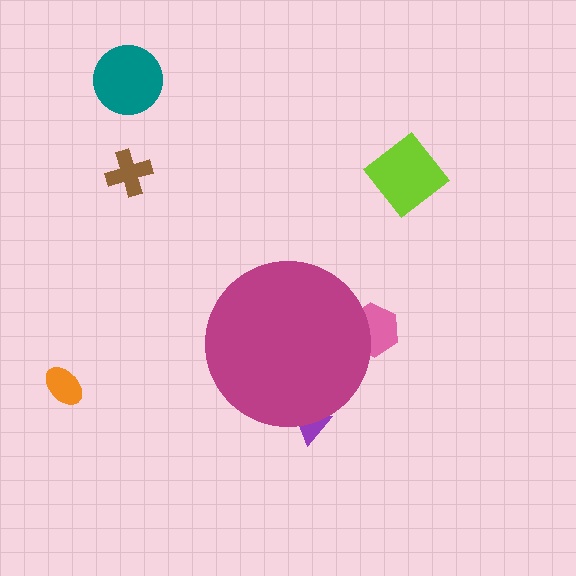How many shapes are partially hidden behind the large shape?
2 shapes are partially hidden.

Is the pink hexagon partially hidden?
Yes, the pink hexagon is partially hidden behind the magenta circle.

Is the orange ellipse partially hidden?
No, the orange ellipse is fully visible.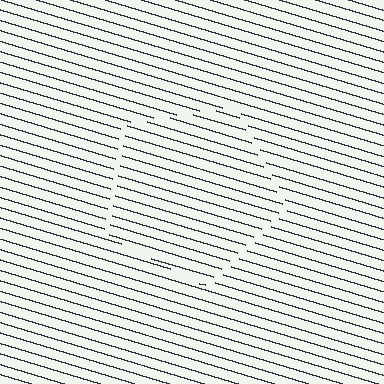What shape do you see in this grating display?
An illusory pentagon. The interior of the shape contains the same grating, shifted by half a period — the contour is defined by the phase discontinuity where line-ends from the inner and outer gratings abut.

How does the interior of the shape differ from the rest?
The interior of the shape contains the same grating, shifted by half a period — the contour is defined by the phase discontinuity where line-ends from the inner and outer gratings abut.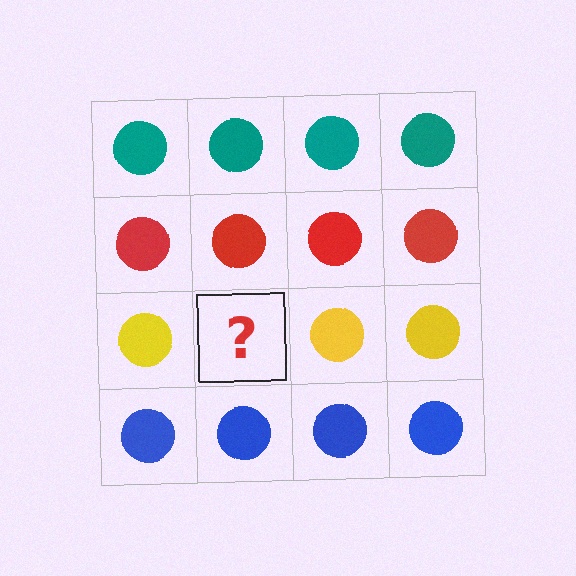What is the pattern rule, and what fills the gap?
The rule is that each row has a consistent color. The gap should be filled with a yellow circle.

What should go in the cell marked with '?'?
The missing cell should contain a yellow circle.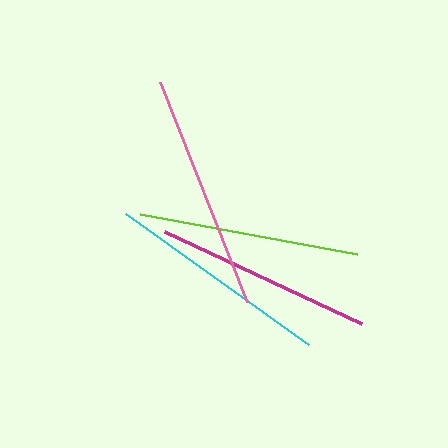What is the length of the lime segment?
The lime segment is approximately 221 pixels long.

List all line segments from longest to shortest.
From longest to shortest: pink, cyan, lime, magenta.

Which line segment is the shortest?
The magenta line is the shortest at approximately 218 pixels.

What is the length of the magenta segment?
The magenta segment is approximately 218 pixels long.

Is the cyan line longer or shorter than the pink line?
The pink line is longer than the cyan line.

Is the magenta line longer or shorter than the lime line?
The lime line is longer than the magenta line.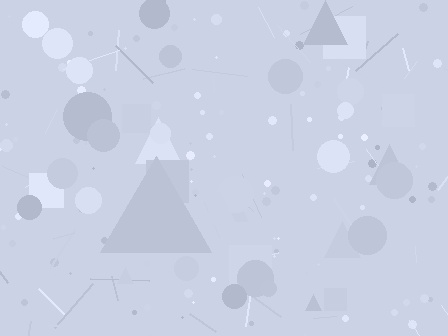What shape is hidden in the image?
A triangle is hidden in the image.